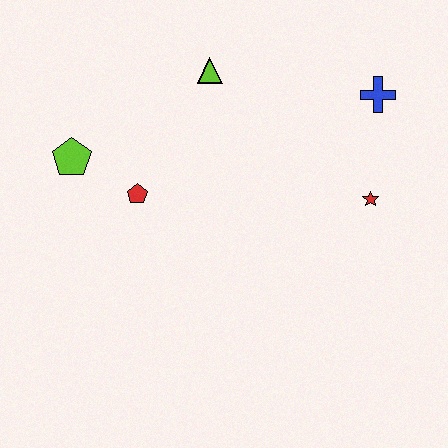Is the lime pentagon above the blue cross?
No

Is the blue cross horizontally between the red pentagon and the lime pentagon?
No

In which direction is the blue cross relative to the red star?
The blue cross is above the red star.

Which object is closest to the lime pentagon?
The red pentagon is closest to the lime pentagon.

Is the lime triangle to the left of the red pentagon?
No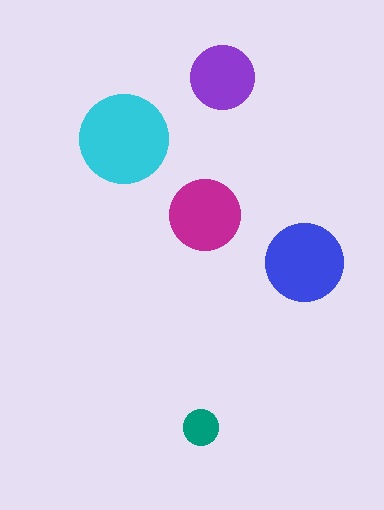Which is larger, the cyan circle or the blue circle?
The cyan one.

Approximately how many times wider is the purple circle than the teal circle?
About 2 times wider.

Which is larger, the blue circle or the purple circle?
The blue one.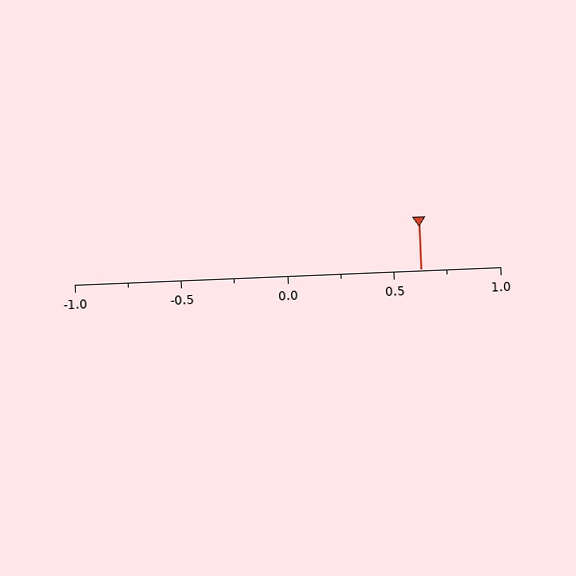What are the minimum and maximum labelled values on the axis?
The axis runs from -1.0 to 1.0.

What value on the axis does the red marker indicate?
The marker indicates approximately 0.62.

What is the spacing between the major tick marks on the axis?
The major ticks are spaced 0.5 apart.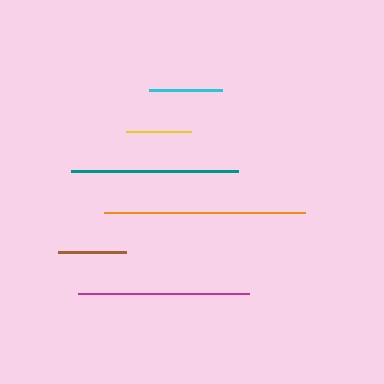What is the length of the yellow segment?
The yellow segment is approximately 65 pixels long.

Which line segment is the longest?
The orange line is the longest at approximately 202 pixels.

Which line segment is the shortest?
The yellow line is the shortest at approximately 65 pixels.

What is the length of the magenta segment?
The magenta segment is approximately 171 pixels long.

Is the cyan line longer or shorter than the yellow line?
The cyan line is longer than the yellow line.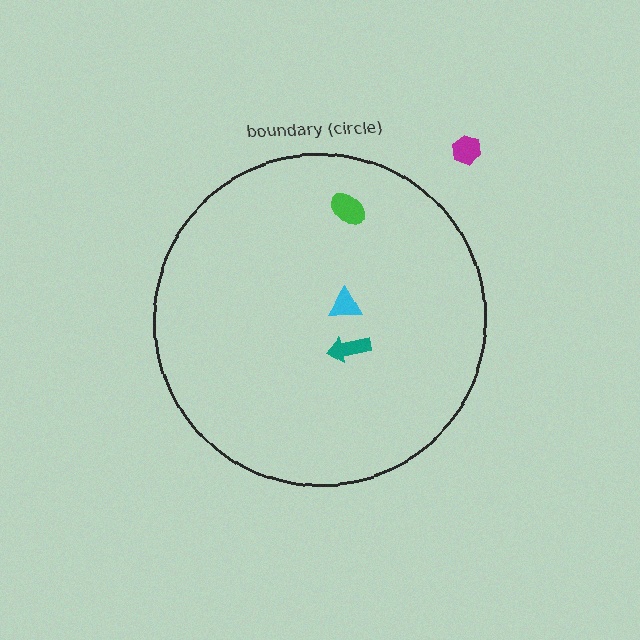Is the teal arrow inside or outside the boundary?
Inside.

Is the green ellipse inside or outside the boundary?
Inside.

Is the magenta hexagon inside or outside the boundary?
Outside.